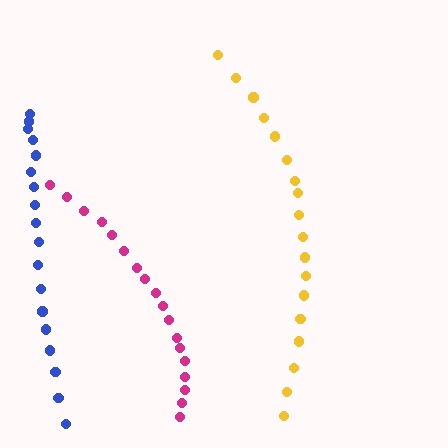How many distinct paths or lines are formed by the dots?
There are 3 distinct paths.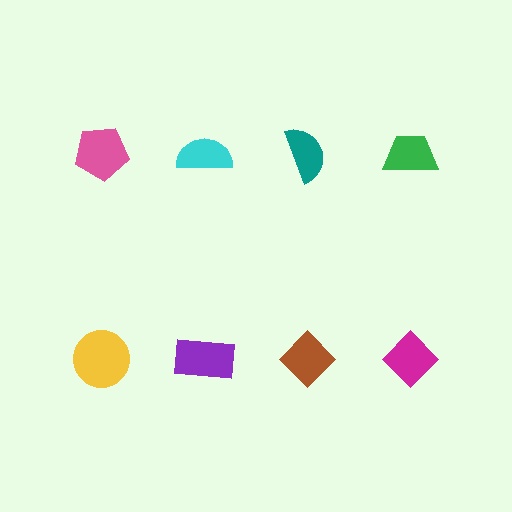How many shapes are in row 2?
4 shapes.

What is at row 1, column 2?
A cyan semicircle.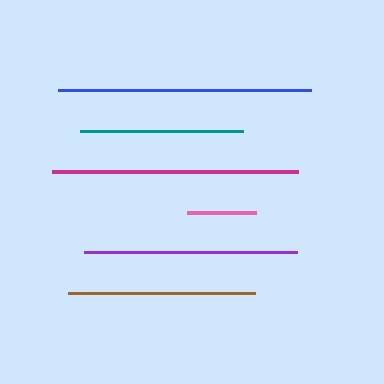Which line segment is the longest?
The blue line is the longest at approximately 252 pixels.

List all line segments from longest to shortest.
From longest to shortest: blue, magenta, purple, brown, teal, pink.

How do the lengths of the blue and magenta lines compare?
The blue and magenta lines are approximately the same length.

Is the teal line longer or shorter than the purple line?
The purple line is longer than the teal line.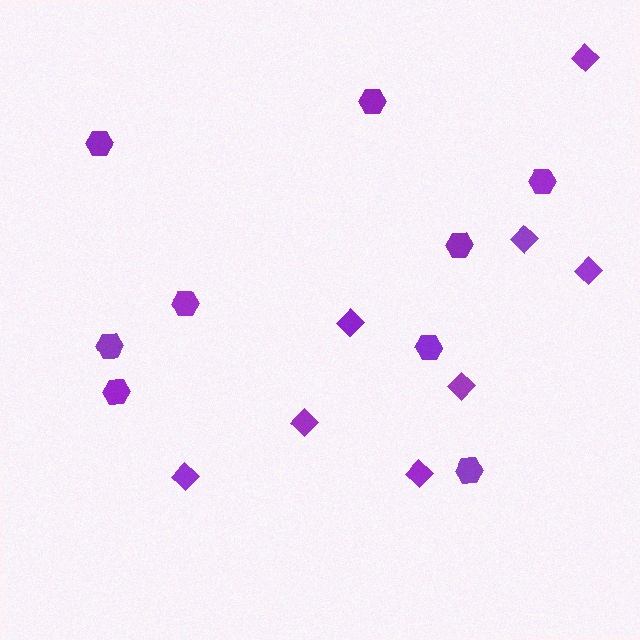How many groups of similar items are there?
There are 2 groups: one group of hexagons (9) and one group of diamonds (8).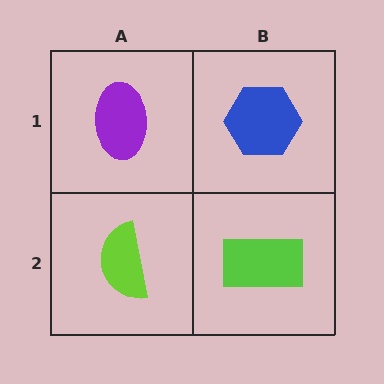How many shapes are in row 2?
2 shapes.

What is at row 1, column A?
A purple ellipse.